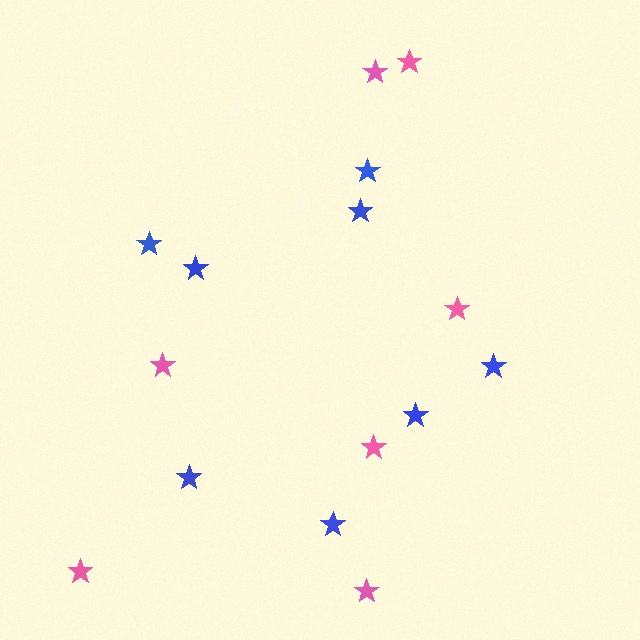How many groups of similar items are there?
There are 2 groups: one group of pink stars (7) and one group of blue stars (8).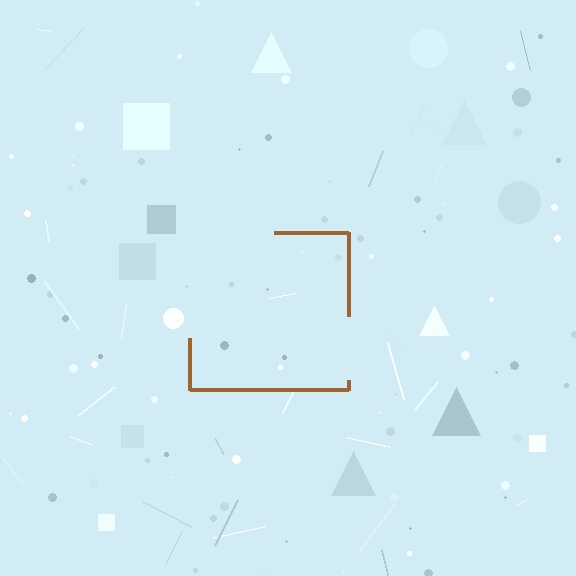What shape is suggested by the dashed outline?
The dashed outline suggests a square.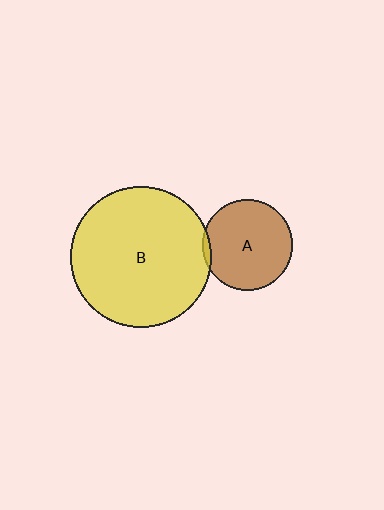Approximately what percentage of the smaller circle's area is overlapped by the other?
Approximately 5%.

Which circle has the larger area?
Circle B (yellow).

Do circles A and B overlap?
Yes.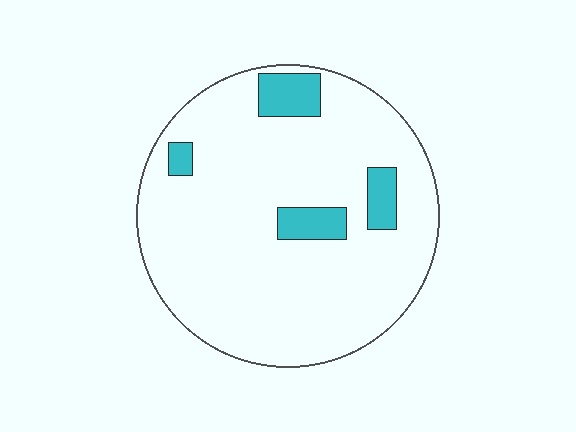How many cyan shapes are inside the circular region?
4.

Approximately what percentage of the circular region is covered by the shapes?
Approximately 10%.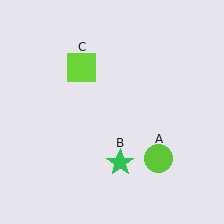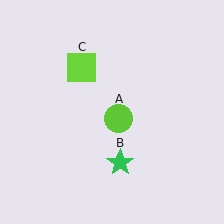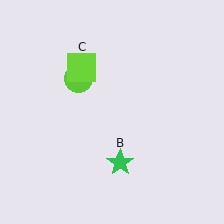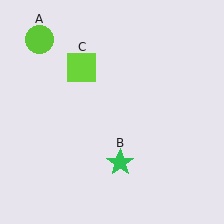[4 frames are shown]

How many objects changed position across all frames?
1 object changed position: lime circle (object A).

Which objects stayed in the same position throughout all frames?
Green star (object B) and lime square (object C) remained stationary.